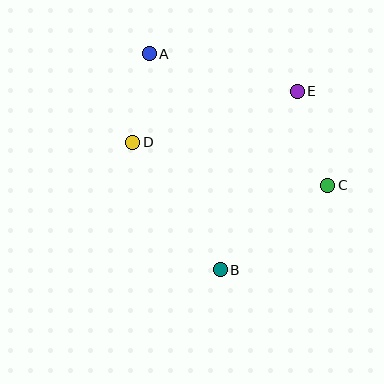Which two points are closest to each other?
Points A and D are closest to each other.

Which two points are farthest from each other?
Points A and B are farthest from each other.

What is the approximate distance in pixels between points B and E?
The distance between B and E is approximately 194 pixels.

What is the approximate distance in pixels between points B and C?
The distance between B and C is approximately 136 pixels.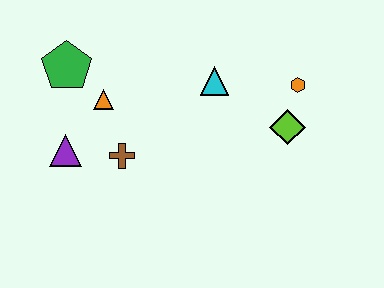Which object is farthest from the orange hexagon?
The purple triangle is farthest from the orange hexagon.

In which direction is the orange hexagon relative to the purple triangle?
The orange hexagon is to the right of the purple triangle.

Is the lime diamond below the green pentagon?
Yes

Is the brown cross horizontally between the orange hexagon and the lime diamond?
No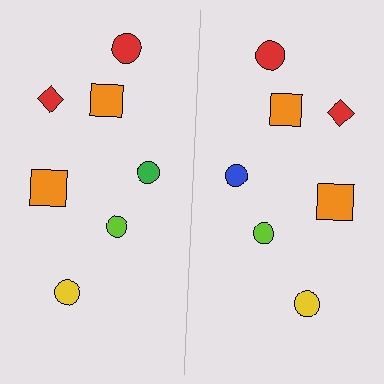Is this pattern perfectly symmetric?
No, the pattern is not perfectly symmetric. The blue circle on the right side breaks the symmetry — its mirror counterpart is green.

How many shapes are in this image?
There are 14 shapes in this image.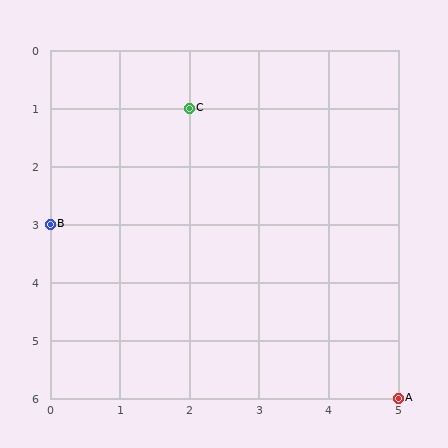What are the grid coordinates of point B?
Point B is at grid coordinates (0, 3).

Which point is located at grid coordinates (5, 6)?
Point A is at (5, 6).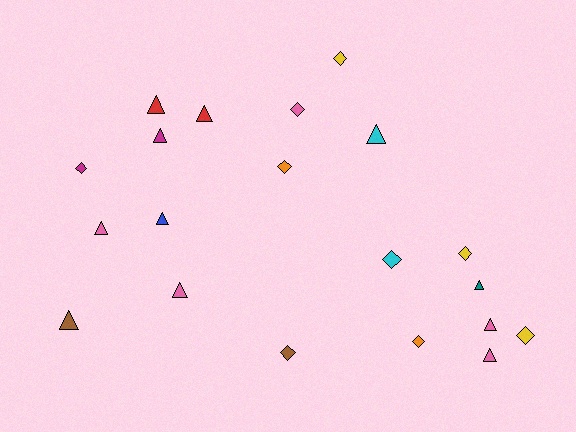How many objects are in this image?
There are 20 objects.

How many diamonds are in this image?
There are 9 diamonds.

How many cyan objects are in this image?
There are 2 cyan objects.